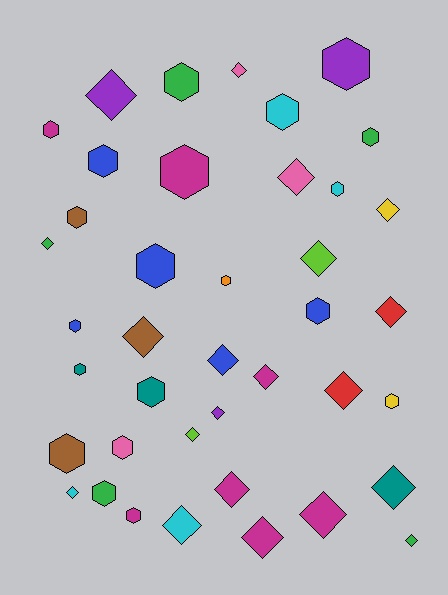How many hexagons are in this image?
There are 20 hexagons.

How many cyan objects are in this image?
There are 4 cyan objects.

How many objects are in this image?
There are 40 objects.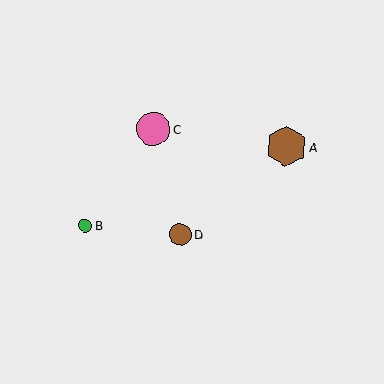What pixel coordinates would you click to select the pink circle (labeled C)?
Click at (153, 129) to select the pink circle C.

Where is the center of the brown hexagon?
The center of the brown hexagon is at (286, 146).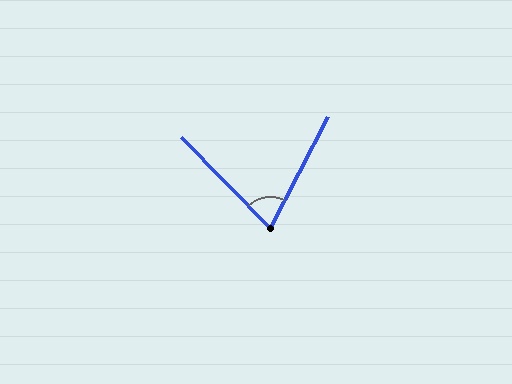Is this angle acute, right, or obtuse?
It is acute.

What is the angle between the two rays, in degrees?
Approximately 72 degrees.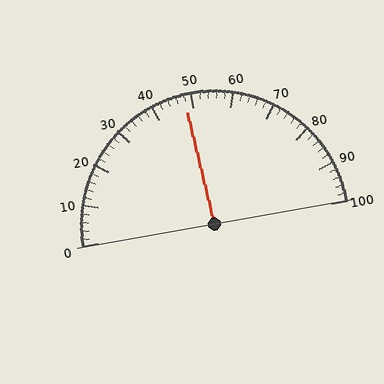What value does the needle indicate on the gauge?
The needle indicates approximately 48.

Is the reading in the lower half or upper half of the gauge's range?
The reading is in the lower half of the range (0 to 100).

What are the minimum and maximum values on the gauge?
The gauge ranges from 0 to 100.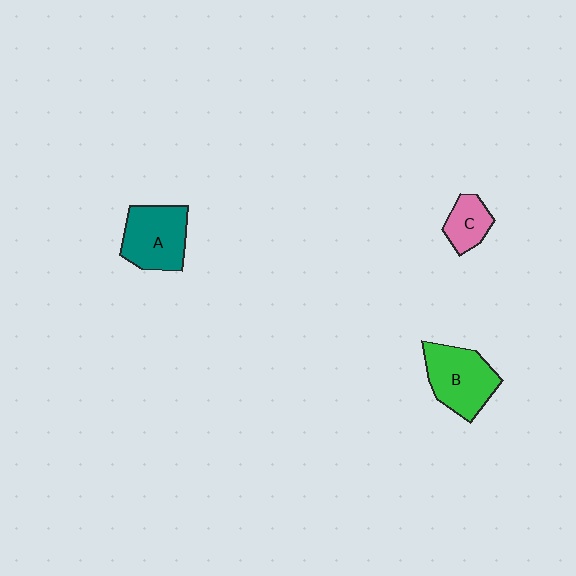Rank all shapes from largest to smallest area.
From largest to smallest: B (green), A (teal), C (pink).